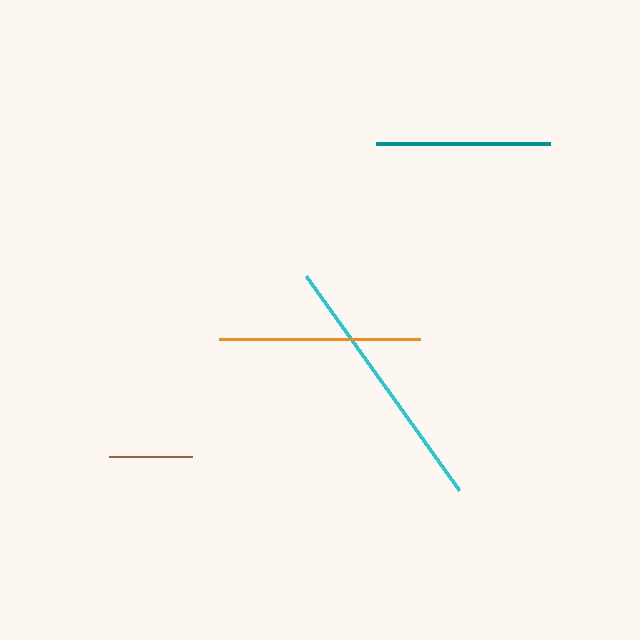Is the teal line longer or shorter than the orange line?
The orange line is longer than the teal line.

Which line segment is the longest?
The cyan line is the longest at approximately 263 pixels.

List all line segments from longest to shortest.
From longest to shortest: cyan, orange, teal, brown.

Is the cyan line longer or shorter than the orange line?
The cyan line is longer than the orange line.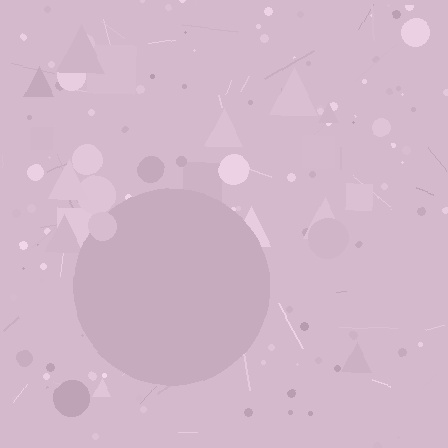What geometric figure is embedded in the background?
A circle is embedded in the background.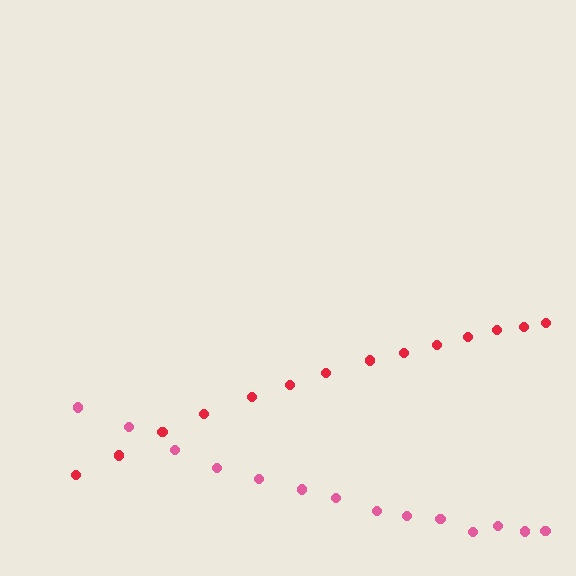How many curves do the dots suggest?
There are 2 distinct paths.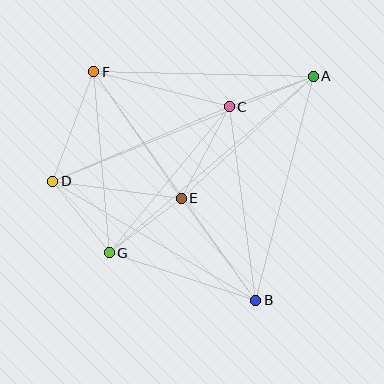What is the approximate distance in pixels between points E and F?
The distance between E and F is approximately 154 pixels.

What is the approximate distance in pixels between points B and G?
The distance between B and G is approximately 154 pixels.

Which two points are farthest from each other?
Points A and D are farthest from each other.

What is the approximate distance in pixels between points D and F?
The distance between D and F is approximately 117 pixels.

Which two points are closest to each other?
Points A and C are closest to each other.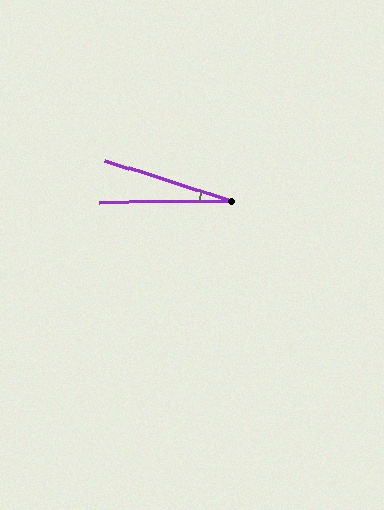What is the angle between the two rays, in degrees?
Approximately 18 degrees.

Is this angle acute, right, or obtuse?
It is acute.